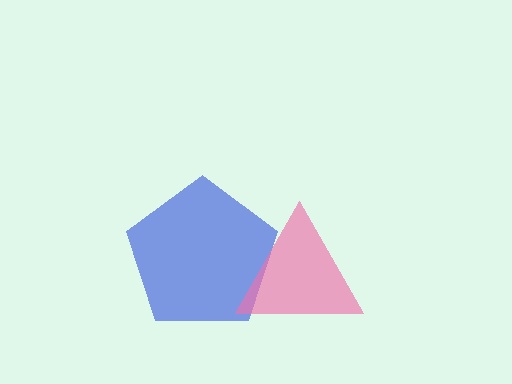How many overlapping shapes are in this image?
There are 2 overlapping shapes in the image.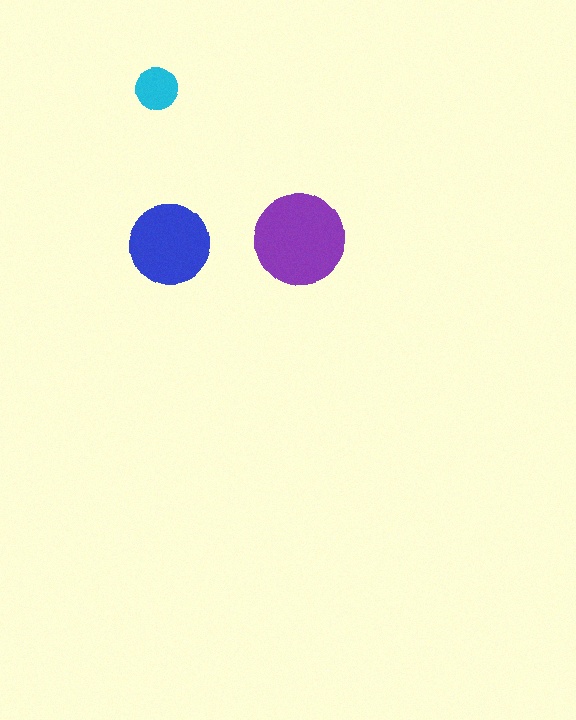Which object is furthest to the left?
The cyan circle is leftmost.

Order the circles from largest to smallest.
the purple one, the blue one, the cyan one.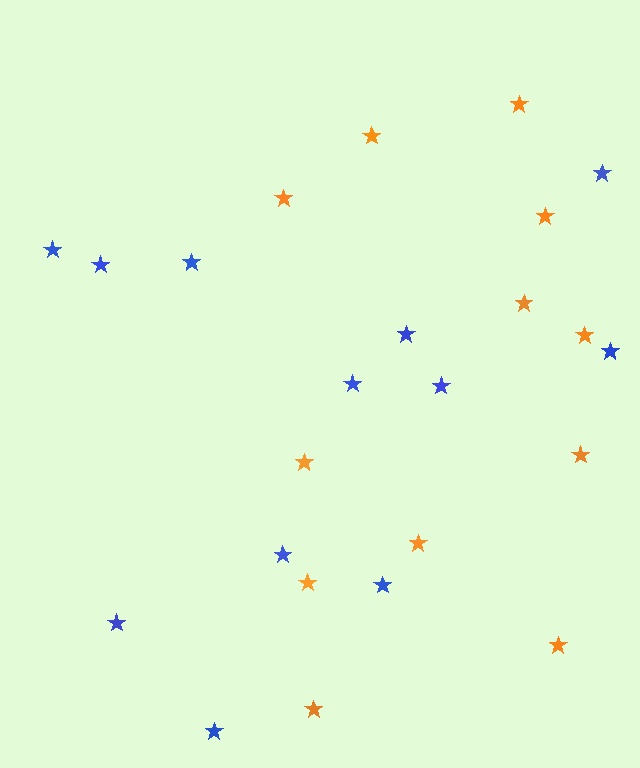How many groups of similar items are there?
There are 2 groups: one group of orange stars (12) and one group of blue stars (12).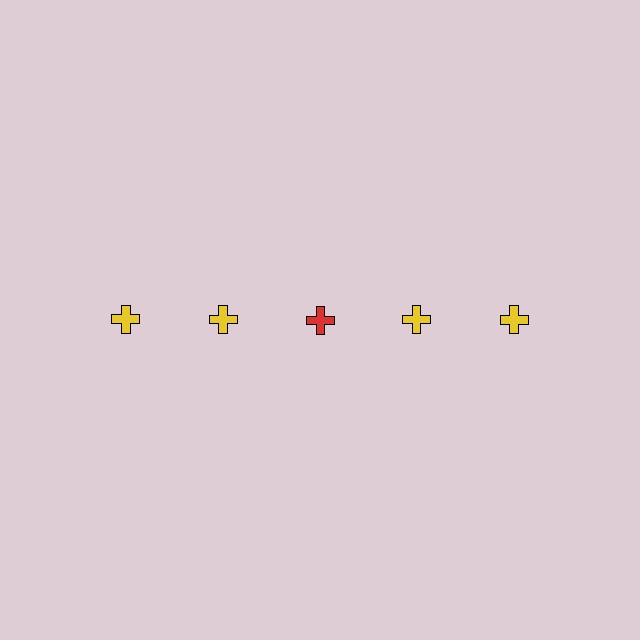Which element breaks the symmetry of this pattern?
The red cross in the top row, center column breaks the symmetry. All other shapes are yellow crosses.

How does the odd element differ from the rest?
It has a different color: red instead of yellow.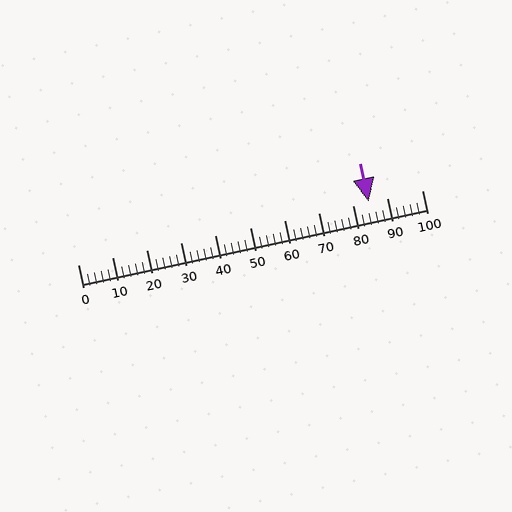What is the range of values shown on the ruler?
The ruler shows values from 0 to 100.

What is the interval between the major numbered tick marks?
The major tick marks are spaced 10 units apart.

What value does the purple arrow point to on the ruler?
The purple arrow points to approximately 84.